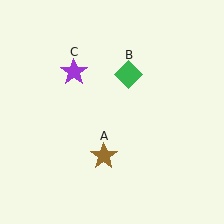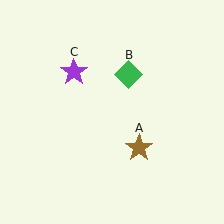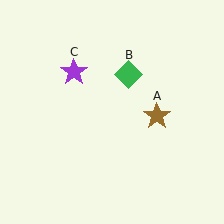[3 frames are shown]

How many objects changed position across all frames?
1 object changed position: brown star (object A).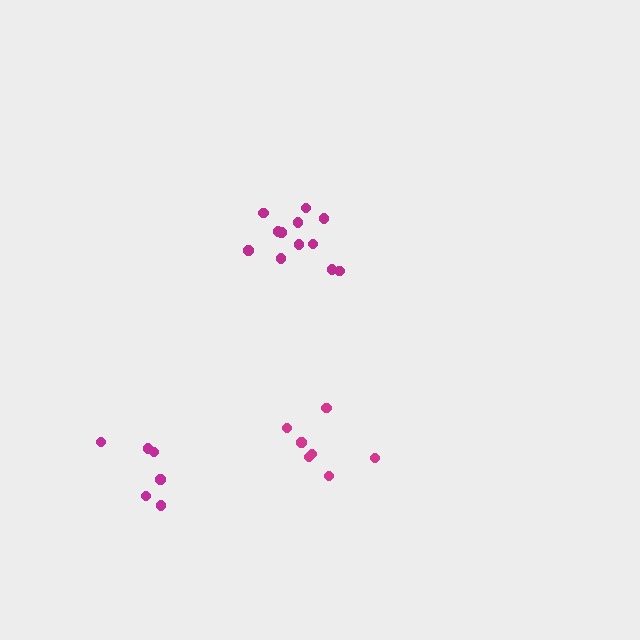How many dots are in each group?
Group 1: 7 dots, Group 2: 12 dots, Group 3: 6 dots (25 total).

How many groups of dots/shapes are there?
There are 3 groups.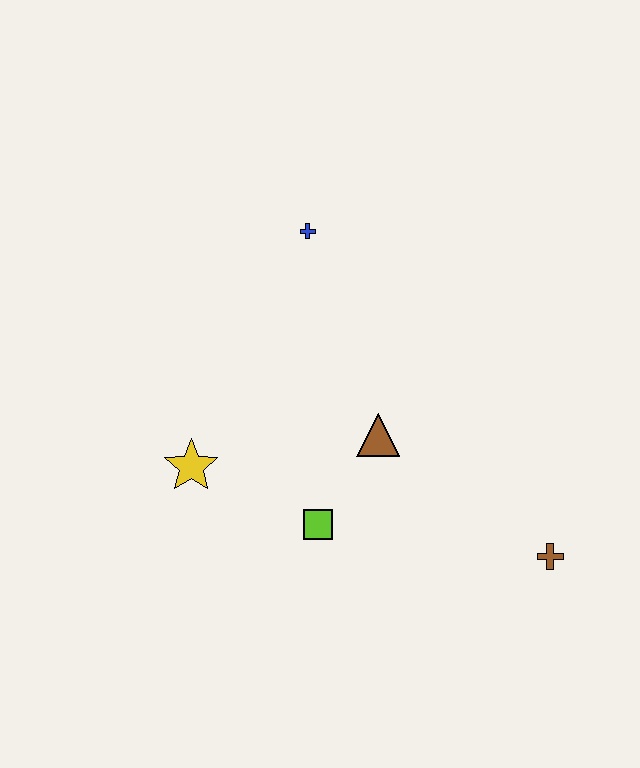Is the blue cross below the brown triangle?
No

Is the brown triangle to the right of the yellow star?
Yes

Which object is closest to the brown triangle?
The lime square is closest to the brown triangle.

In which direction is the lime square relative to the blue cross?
The lime square is below the blue cross.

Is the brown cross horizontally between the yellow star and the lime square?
No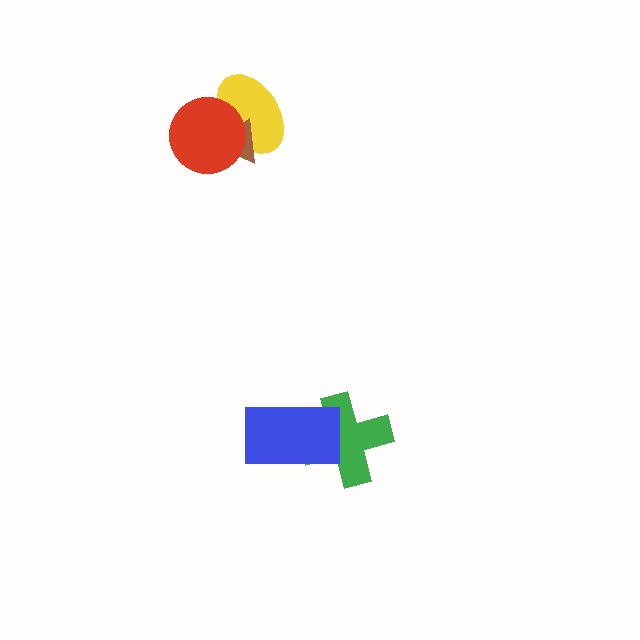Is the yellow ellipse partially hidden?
Yes, it is partially covered by another shape.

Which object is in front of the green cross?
The blue rectangle is in front of the green cross.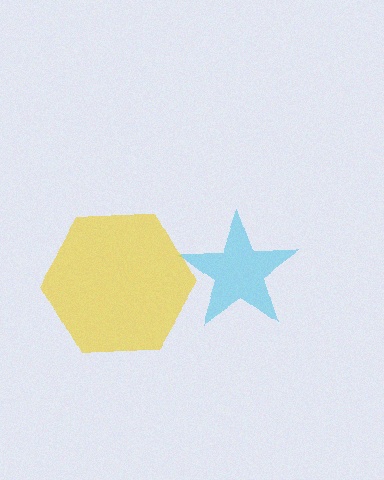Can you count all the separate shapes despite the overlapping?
Yes, there are 2 separate shapes.